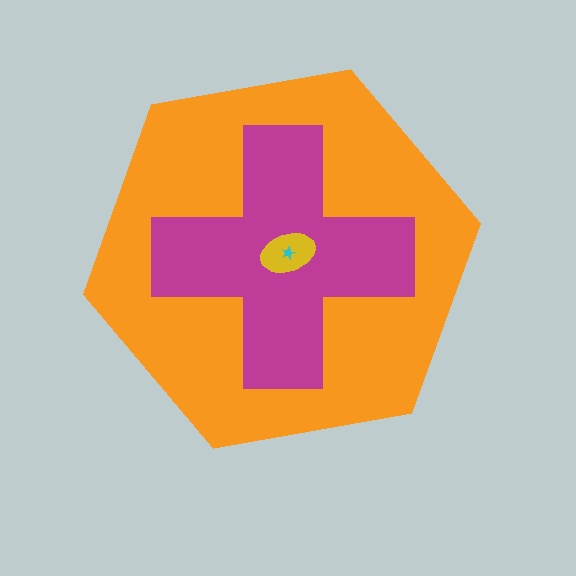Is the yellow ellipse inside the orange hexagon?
Yes.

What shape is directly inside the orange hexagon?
The magenta cross.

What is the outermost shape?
The orange hexagon.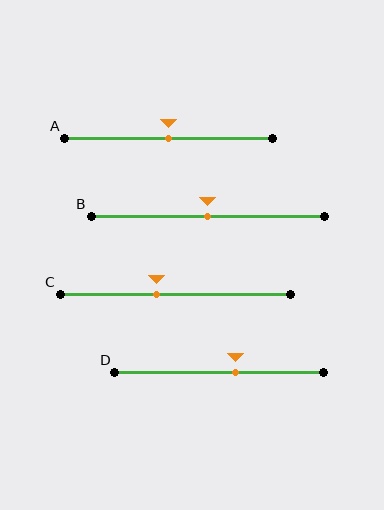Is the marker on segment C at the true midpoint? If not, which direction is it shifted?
No, the marker on segment C is shifted to the left by about 8% of the segment length.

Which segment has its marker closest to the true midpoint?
Segment A has its marker closest to the true midpoint.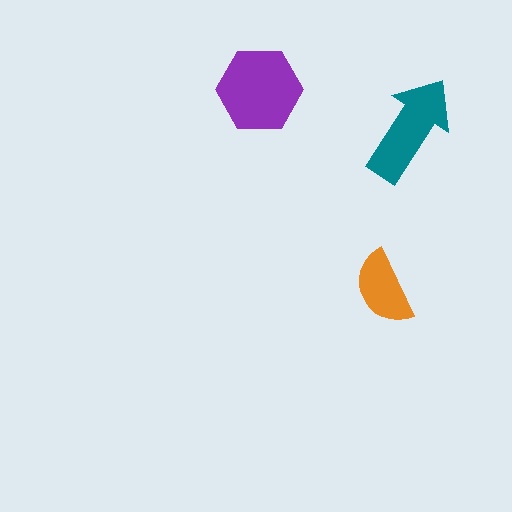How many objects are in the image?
There are 3 objects in the image.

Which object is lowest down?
The orange semicircle is bottommost.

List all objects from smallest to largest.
The orange semicircle, the teal arrow, the purple hexagon.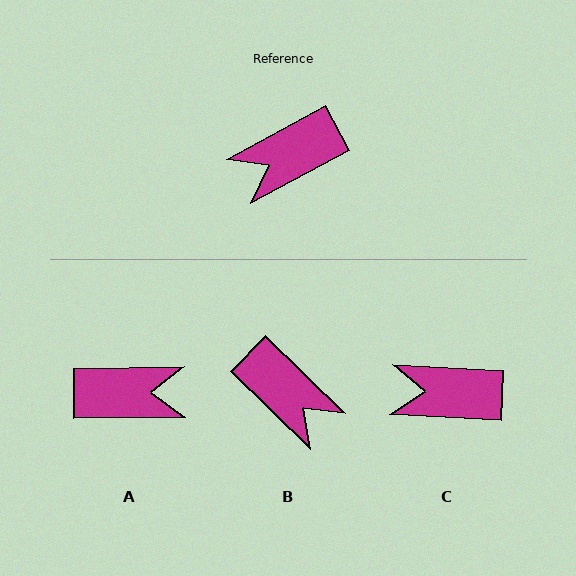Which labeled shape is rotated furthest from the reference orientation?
A, about 152 degrees away.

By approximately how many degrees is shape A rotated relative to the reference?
Approximately 152 degrees counter-clockwise.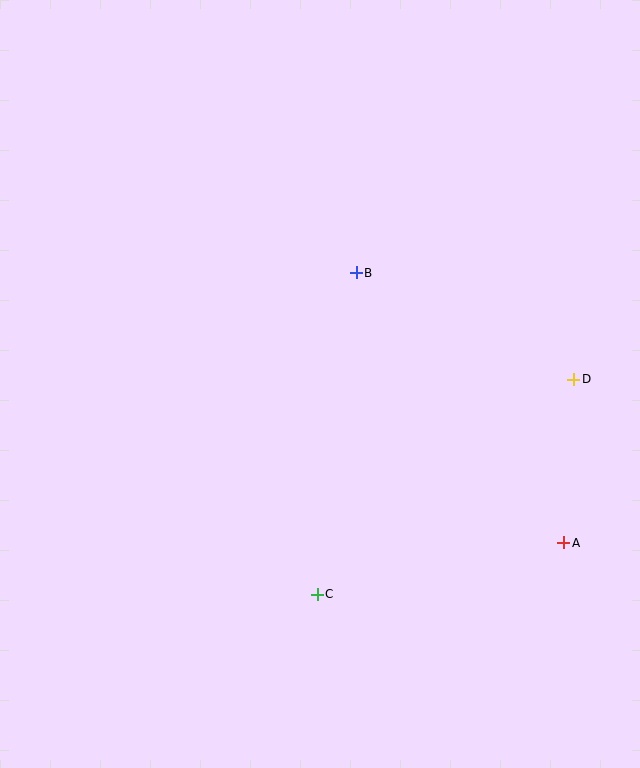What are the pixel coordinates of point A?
Point A is at (564, 543).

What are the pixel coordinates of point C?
Point C is at (317, 595).